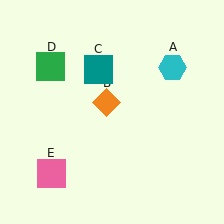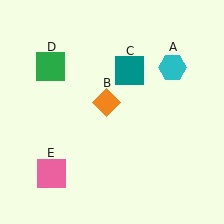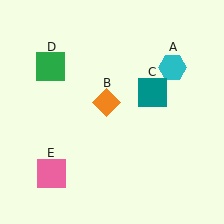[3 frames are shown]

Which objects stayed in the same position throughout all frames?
Cyan hexagon (object A) and orange diamond (object B) and green square (object D) and pink square (object E) remained stationary.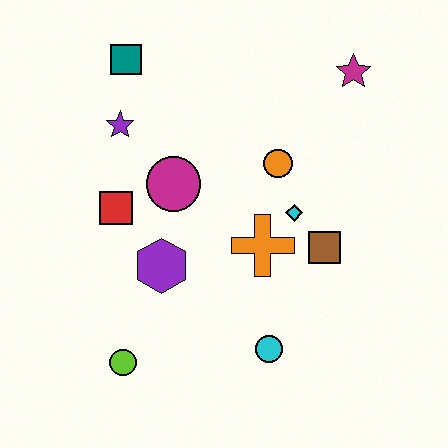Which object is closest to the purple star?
The teal square is closest to the purple star.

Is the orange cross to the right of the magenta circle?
Yes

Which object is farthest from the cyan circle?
The teal square is farthest from the cyan circle.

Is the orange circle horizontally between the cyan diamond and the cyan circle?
Yes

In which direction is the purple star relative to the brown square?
The purple star is to the left of the brown square.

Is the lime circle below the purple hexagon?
Yes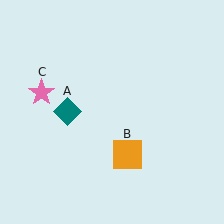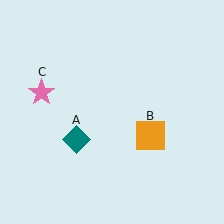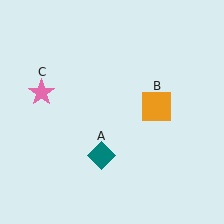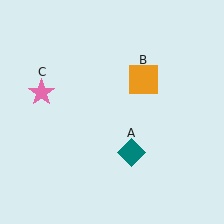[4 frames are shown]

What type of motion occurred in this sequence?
The teal diamond (object A), orange square (object B) rotated counterclockwise around the center of the scene.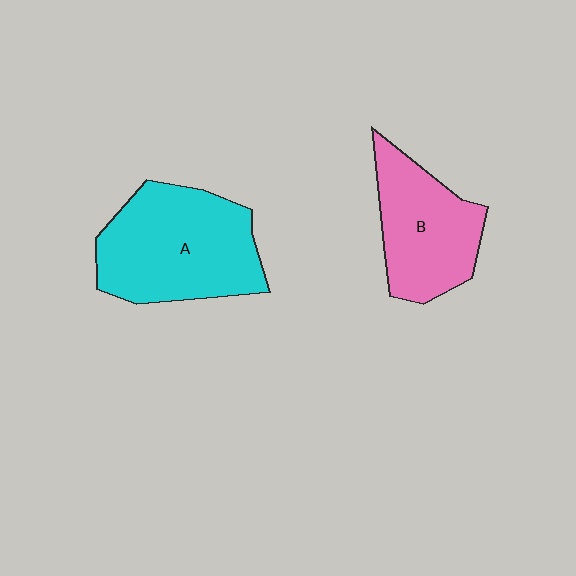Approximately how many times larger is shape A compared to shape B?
Approximately 1.4 times.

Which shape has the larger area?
Shape A (cyan).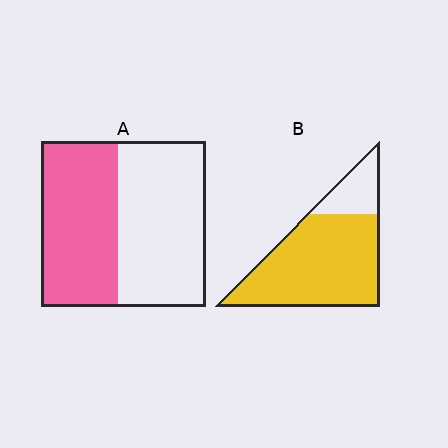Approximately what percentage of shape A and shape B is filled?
A is approximately 45% and B is approximately 80%.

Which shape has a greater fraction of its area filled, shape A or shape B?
Shape B.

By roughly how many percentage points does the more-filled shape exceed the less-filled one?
By roughly 35 percentage points (B over A).